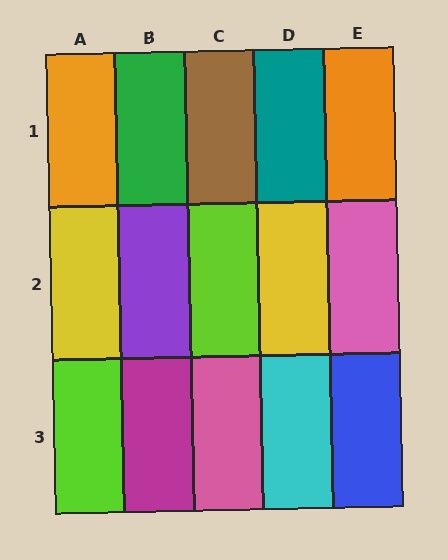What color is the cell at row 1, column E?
Orange.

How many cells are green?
1 cell is green.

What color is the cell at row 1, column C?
Brown.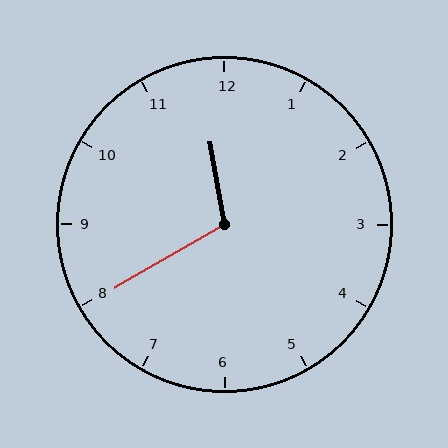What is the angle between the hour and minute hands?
Approximately 110 degrees.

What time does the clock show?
11:40.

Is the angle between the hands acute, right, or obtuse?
It is obtuse.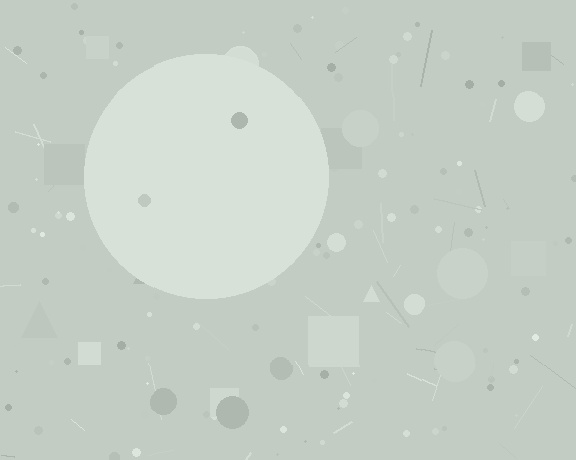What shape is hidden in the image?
A circle is hidden in the image.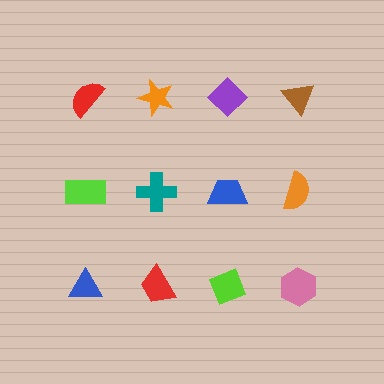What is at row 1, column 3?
A purple diamond.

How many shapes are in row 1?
4 shapes.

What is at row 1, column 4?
A brown triangle.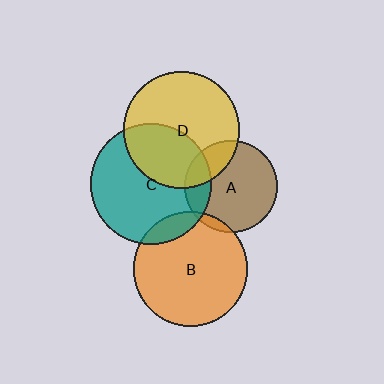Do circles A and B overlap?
Yes.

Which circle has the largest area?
Circle C (teal).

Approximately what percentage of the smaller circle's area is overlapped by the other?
Approximately 5%.